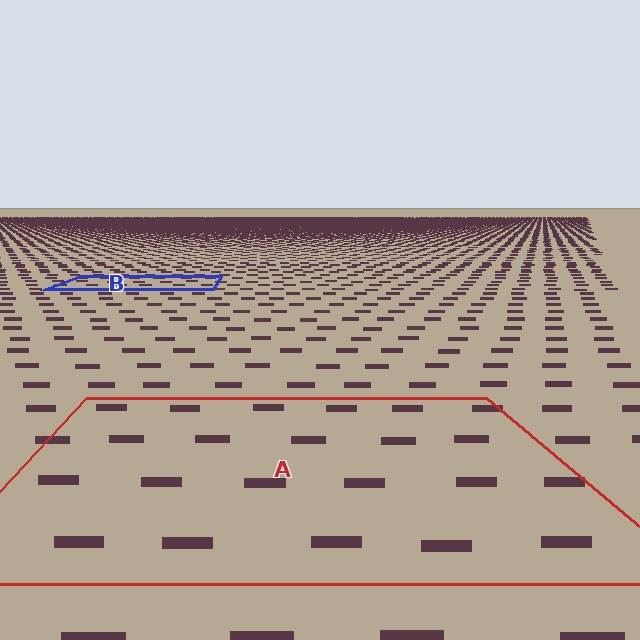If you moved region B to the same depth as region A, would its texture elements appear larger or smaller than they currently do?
They would appear larger. At a closer depth, the same texture elements are projected at a bigger on-screen size.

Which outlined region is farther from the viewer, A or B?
Region B is farther from the viewer — the texture elements inside it appear smaller and more densely packed.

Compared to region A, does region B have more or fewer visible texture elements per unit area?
Region B has more texture elements per unit area — they are packed more densely because it is farther away.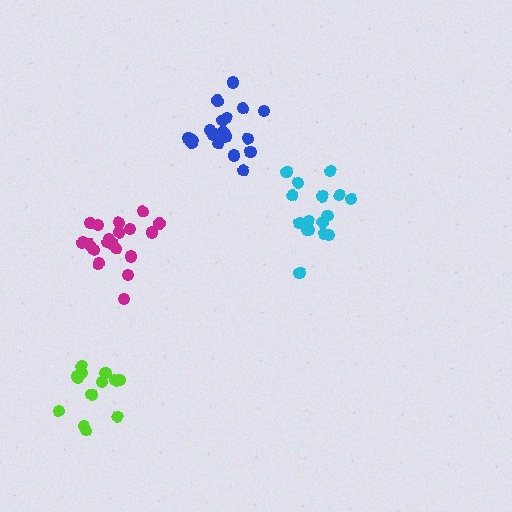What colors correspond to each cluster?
The clusters are colored: lime, blue, magenta, cyan.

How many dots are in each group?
Group 1: 13 dots, Group 2: 19 dots, Group 3: 19 dots, Group 4: 16 dots (67 total).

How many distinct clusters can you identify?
There are 4 distinct clusters.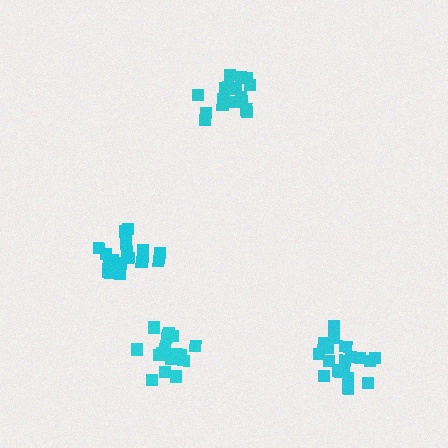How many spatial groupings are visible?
There are 4 spatial groupings.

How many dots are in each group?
Group 1: 19 dots, Group 2: 17 dots, Group 3: 18 dots, Group 4: 18 dots (72 total).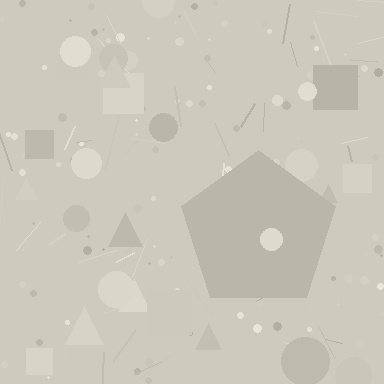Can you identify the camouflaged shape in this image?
The camouflaged shape is a pentagon.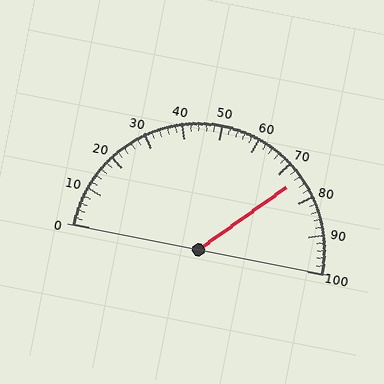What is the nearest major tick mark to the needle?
The nearest major tick mark is 70.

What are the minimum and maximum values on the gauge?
The gauge ranges from 0 to 100.